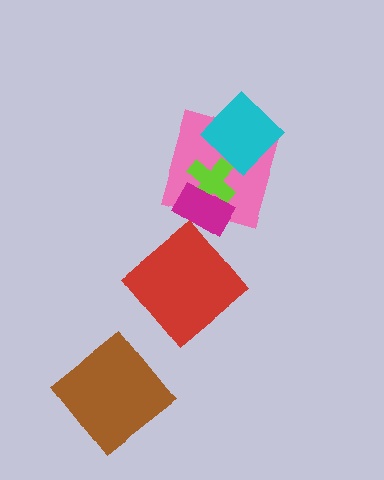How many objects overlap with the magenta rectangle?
2 objects overlap with the magenta rectangle.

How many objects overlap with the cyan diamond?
2 objects overlap with the cyan diamond.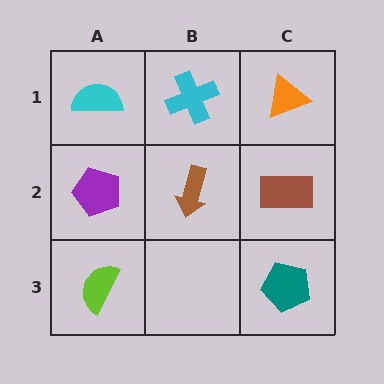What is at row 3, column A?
A lime semicircle.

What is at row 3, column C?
A teal pentagon.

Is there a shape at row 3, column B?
No, that cell is empty.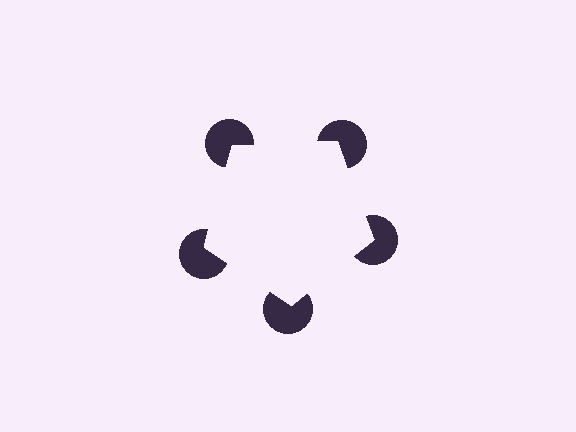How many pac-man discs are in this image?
There are 5 — one at each vertex of the illusory pentagon.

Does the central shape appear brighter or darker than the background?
It typically appears slightly brighter than the background, even though no actual brightness change is drawn.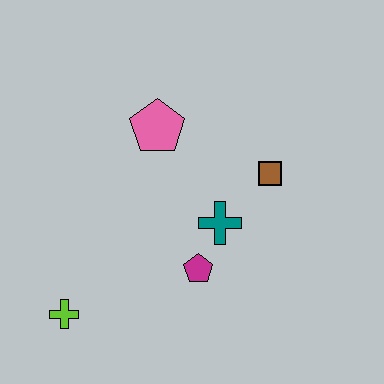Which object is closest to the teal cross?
The magenta pentagon is closest to the teal cross.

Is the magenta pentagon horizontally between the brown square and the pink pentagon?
Yes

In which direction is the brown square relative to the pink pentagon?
The brown square is to the right of the pink pentagon.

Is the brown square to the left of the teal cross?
No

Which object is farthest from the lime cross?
The brown square is farthest from the lime cross.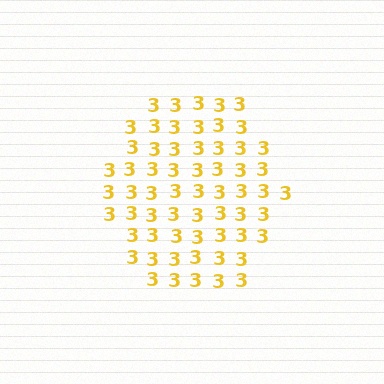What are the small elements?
The small elements are digit 3's.